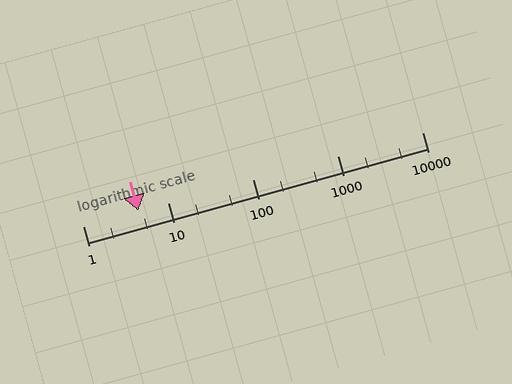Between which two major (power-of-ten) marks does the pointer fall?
The pointer is between 1 and 10.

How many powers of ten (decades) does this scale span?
The scale spans 4 decades, from 1 to 10000.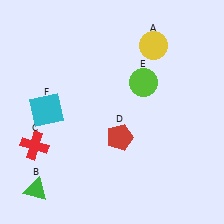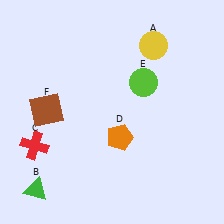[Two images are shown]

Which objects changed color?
D changed from red to orange. F changed from cyan to brown.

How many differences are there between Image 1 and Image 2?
There are 2 differences between the two images.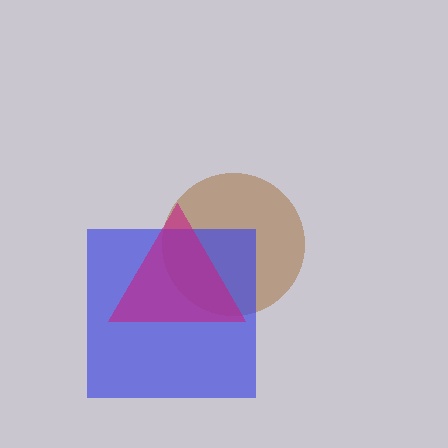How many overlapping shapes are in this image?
There are 3 overlapping shapes in the image.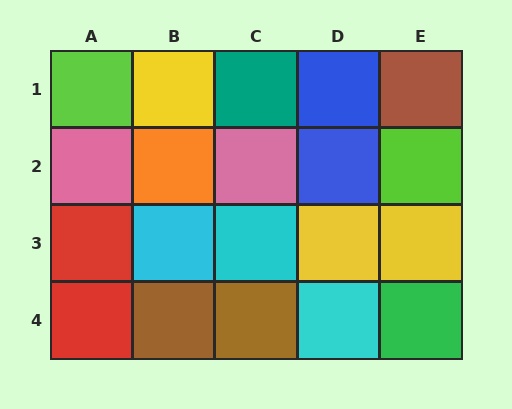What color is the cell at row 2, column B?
Orange.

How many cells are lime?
2 cells are lime.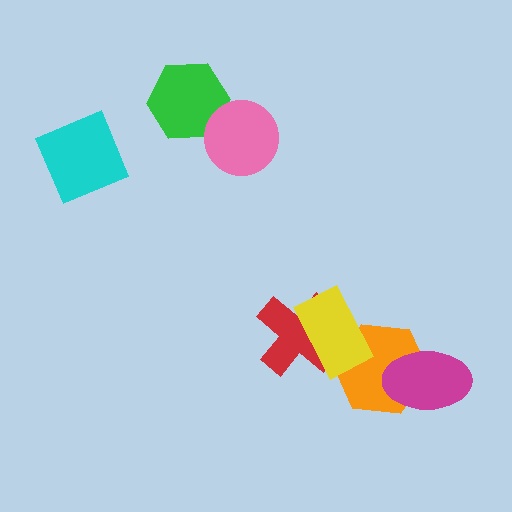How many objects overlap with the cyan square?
0 objects overlap with the cyan square.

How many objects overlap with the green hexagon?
1 object overlaps with the green hexagon.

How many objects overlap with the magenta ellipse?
1 object overlaps with the magenta ellipse.